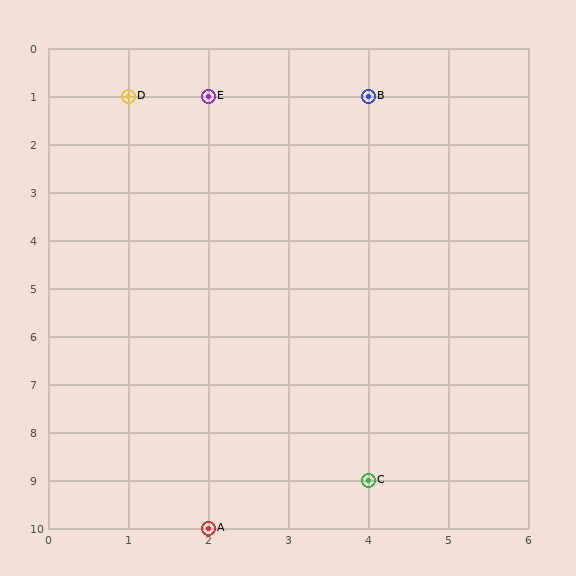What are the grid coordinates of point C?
Point C is at grid coordinates (4, 9).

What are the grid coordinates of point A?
Point A is at grid coordinates (2, 10).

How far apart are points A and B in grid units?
Points A and B are 2 columns and 9 rows apart (about 9.2 grid units diagonally).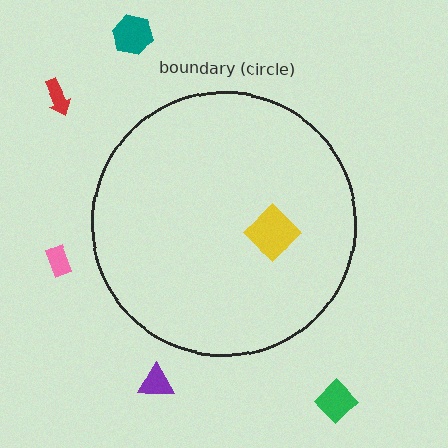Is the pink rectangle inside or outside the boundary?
Outside.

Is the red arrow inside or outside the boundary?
Outside.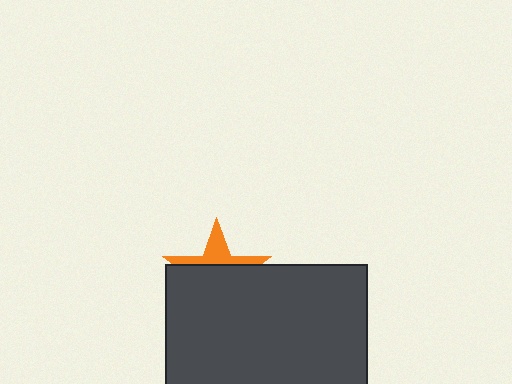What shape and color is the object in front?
The object in front is a dark gray rectangle.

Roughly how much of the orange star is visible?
A small part of it is visible (roughly 34%).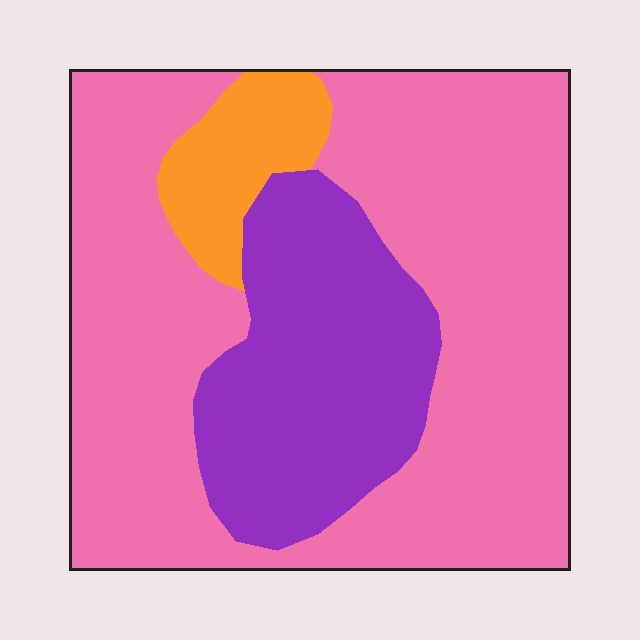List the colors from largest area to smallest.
From largest to smallest: pink, purple, orange.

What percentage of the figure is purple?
Purple covers roughly 25% of the figure.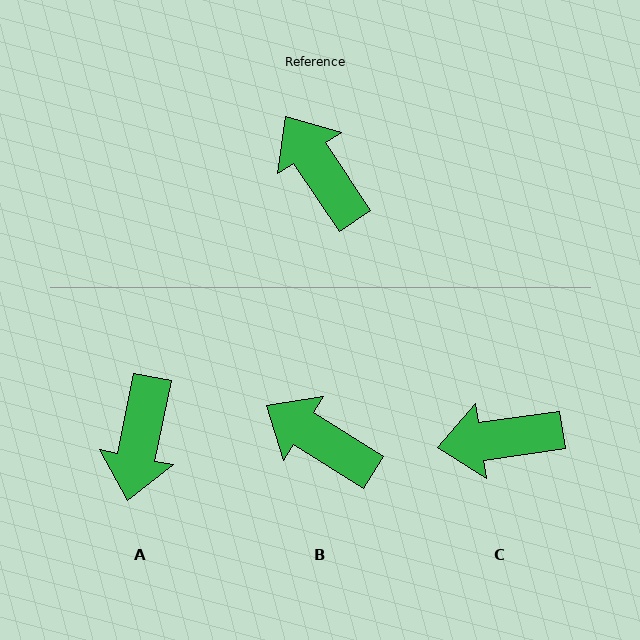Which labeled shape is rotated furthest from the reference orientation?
A, about 135 degrees away.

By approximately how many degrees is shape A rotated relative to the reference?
Approximately 135 degrees counter-clockwise.